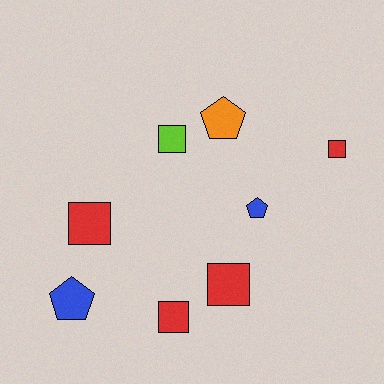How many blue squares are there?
There are no blue squares.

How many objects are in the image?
There are 8 objects.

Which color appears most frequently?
Red, with 4 objects.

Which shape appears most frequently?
Square, with 5 objects.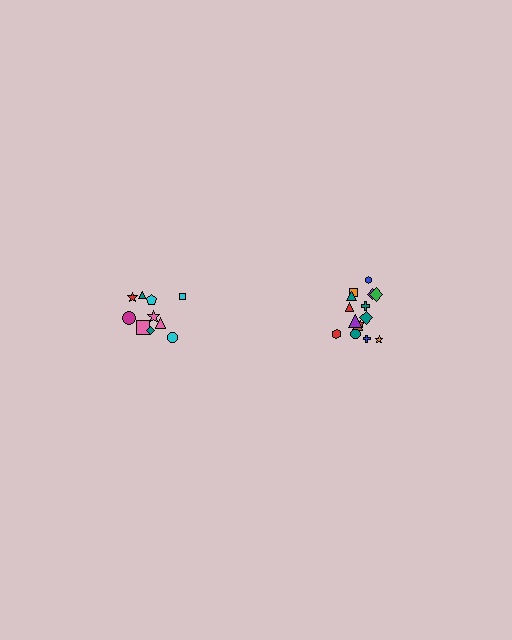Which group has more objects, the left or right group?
The right group.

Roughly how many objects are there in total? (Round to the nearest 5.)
Roughly 25 objects in total.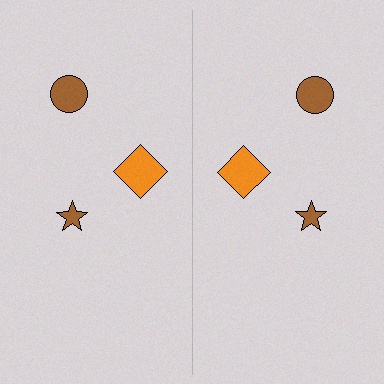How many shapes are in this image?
There are 6 shapes in this image.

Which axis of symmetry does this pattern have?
The pattern has a vertical axis of symmetry running through the center of the image.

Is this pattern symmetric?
Yes, this pattern has bilateral (reflection) symmetry.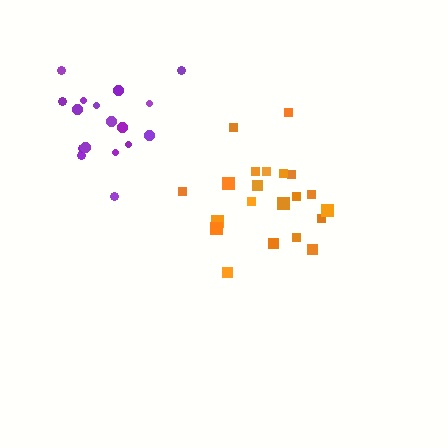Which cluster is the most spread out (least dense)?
Orange.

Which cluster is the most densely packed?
Purple.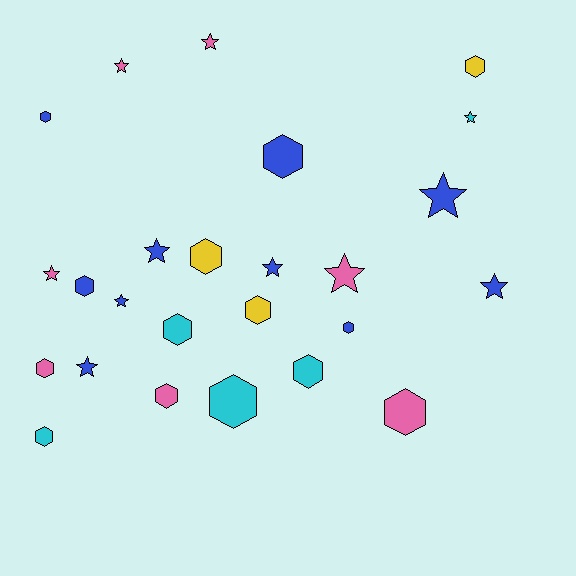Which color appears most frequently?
Blue, with 10 objects.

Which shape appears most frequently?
Hexagon, with 14 objects.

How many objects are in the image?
There are 25 objects.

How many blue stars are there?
There are 6 blue stars.